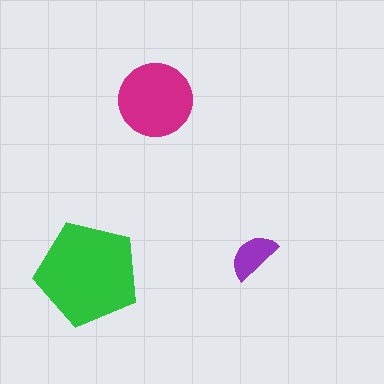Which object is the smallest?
The purple semicircle.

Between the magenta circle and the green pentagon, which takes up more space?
The green pentagon.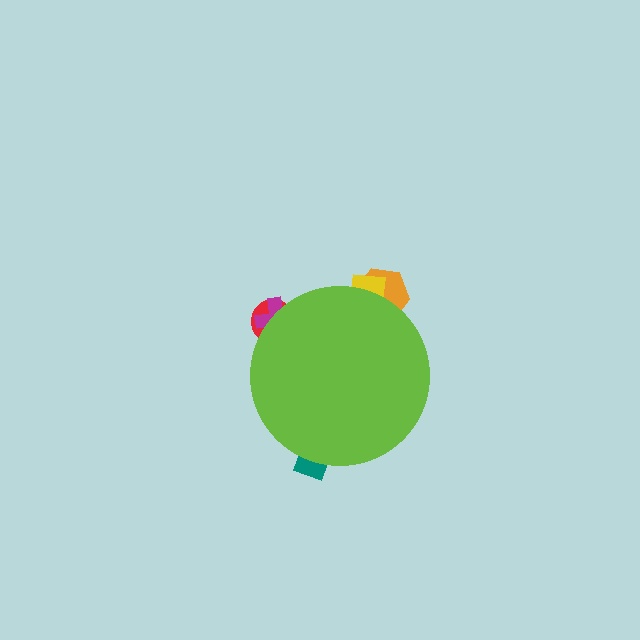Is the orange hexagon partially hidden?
Yes, the orange hexagon is partially hidden behind the lime circle.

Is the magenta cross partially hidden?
Yes, the magenta cross is partially hidden behind the lime circle.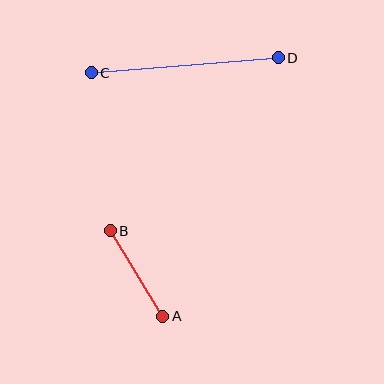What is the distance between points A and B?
The distance is approximately 100 pixels.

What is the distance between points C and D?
The distance is approximately 187 pixels.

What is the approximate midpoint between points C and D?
The midpoint is at approximately (185, 65) pixels.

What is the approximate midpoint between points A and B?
The midpoint is at approximately (137, 273) pixels.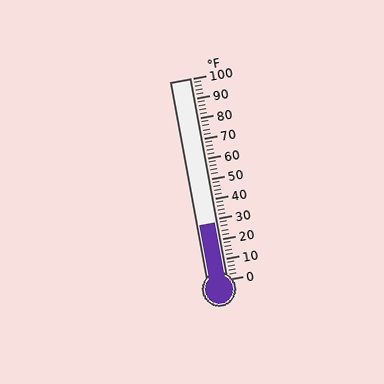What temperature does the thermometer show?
The thermometer shows approximately 28°F.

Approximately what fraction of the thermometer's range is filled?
The thermometer is filled to approximately 30% of its range.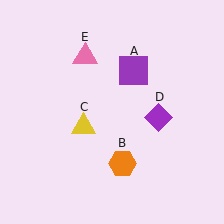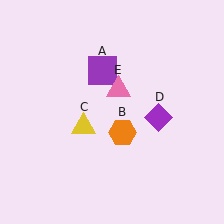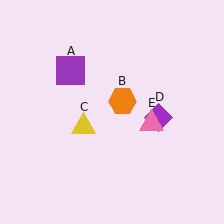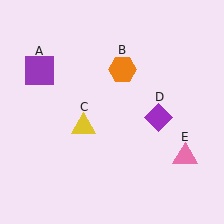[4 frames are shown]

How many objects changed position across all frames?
3 objects changed position: purple square (object A), orange hexagon (object B), pink triangle (object E).